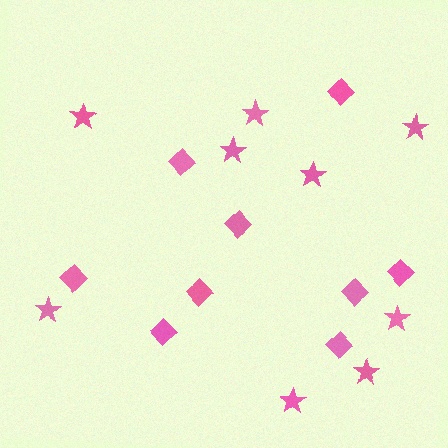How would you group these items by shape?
There are 2 groups: one group of diamonds (9) and one group of stars (9).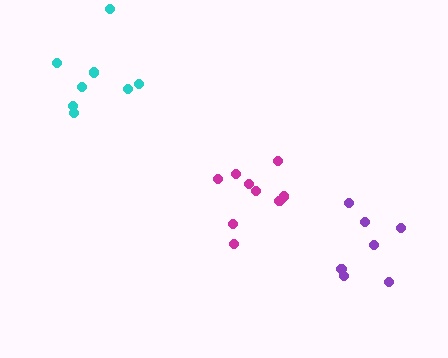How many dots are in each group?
Group 1: 9 dots, Group 2: 7 dots, Group 3: 8 dots (24 total).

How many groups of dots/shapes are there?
There are 3 groups.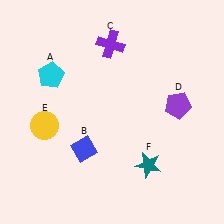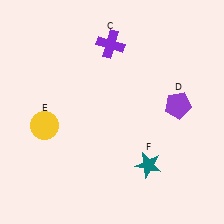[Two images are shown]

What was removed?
The cyan pentagon (A), the blue diamond (B) were removed in Image 2.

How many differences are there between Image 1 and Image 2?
There are 2 differences between the two images.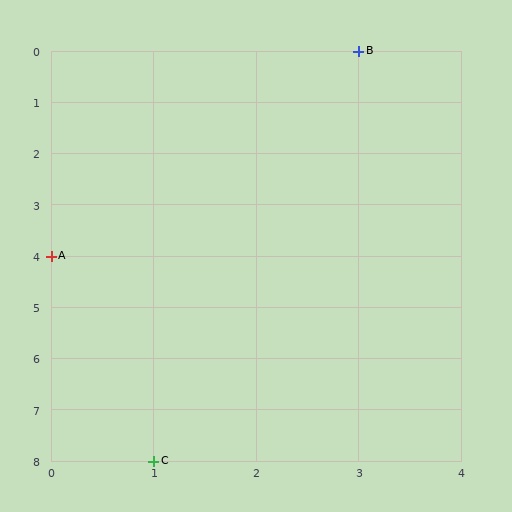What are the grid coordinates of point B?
Point B is at grid coordinates (3, 0).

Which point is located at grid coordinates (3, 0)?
Point B is at (3, 0).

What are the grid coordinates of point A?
Point A is at grid coordinates (0, 4).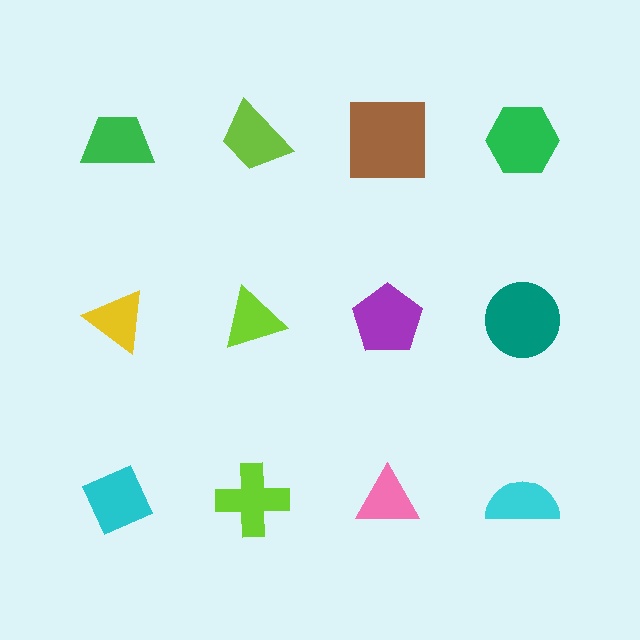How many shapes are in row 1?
4 shapes.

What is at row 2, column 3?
A purple pentagon.